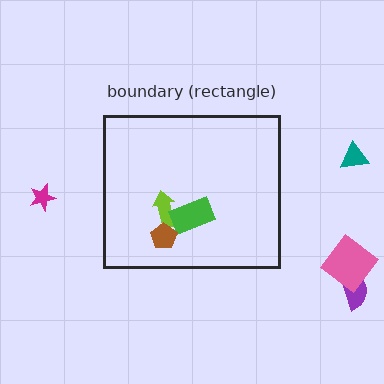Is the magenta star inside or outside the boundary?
Outside.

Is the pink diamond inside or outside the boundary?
Outside.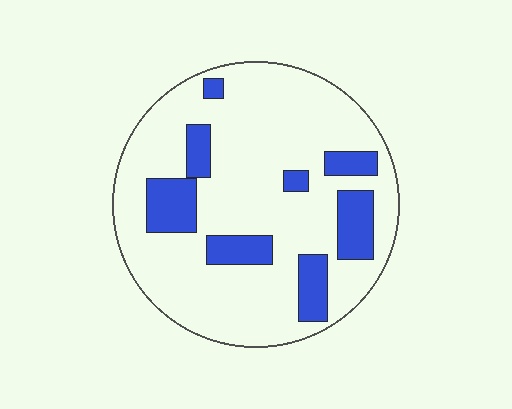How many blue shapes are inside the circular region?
8.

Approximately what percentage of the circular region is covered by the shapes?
Approximately 20%.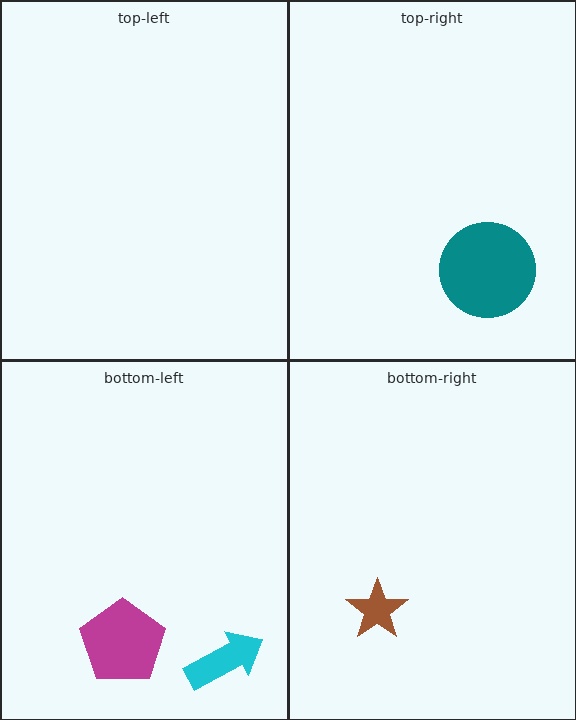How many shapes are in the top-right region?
1.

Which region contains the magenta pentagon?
The bottom-left region.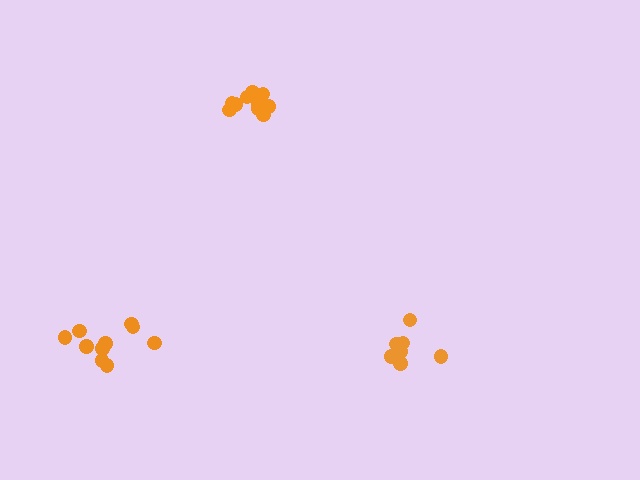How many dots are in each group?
Group 1: 10 dots, Group 2: 7 dots, Group 3: 10 dots (27 total).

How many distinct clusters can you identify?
There are 3 distinct clusters.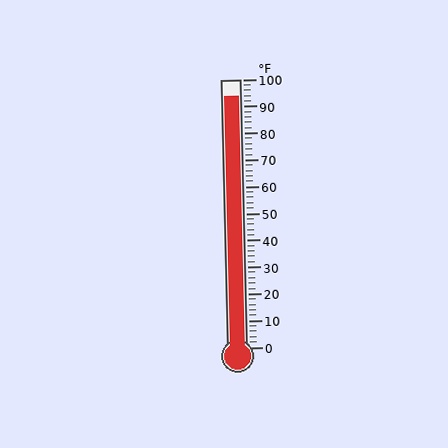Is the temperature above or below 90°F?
The temperature is above 90°F.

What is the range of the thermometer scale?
The thermometer scale ranges from 0°F to 100°F.